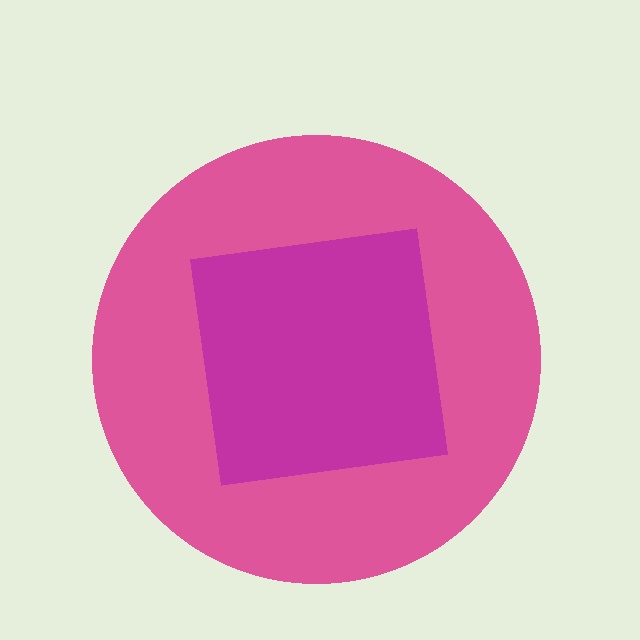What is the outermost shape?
The pink circle.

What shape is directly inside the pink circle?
The magenta square.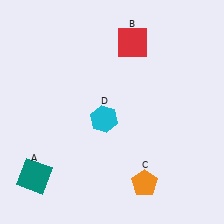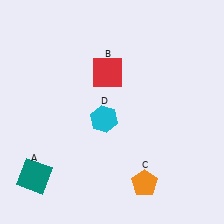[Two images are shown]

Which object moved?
The red square (B) moved down.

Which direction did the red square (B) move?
The red square (B) moved down.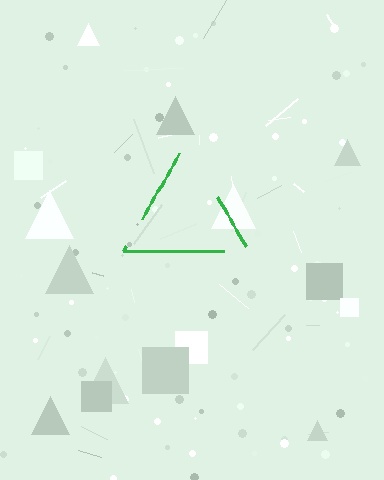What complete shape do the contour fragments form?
The contour fragments form a triangle.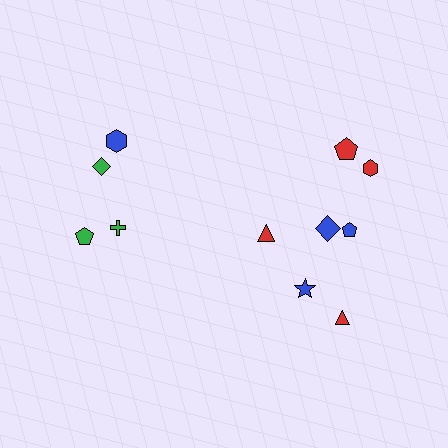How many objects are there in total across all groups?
There are 11 objects.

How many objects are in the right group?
There are 7 objects.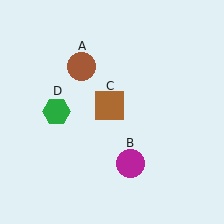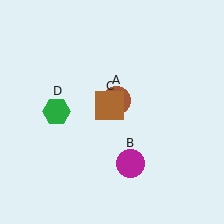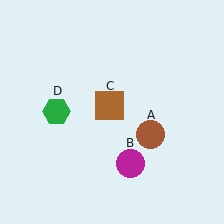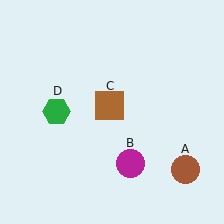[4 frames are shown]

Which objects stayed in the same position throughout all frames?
Magenta circle (object B) and brown square (object C) and green hexagon (object D) remained stationary.